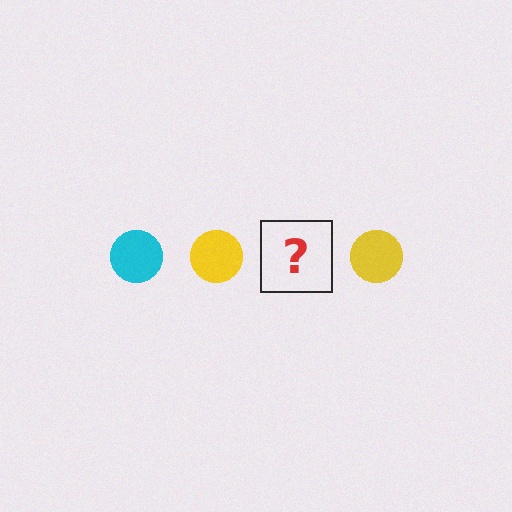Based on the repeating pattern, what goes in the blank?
The blank should be a cyan circle.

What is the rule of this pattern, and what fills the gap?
The rule is that the pattern cycles through cyan, yellow circles. The gap should be filled with a cyan circle.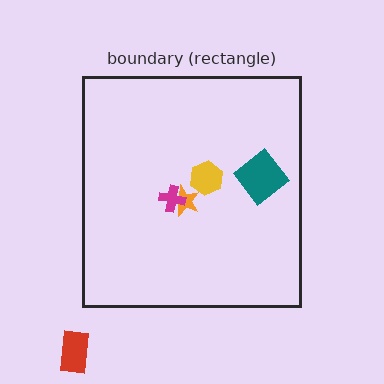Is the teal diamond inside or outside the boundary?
Inside.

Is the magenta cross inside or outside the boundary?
Inside.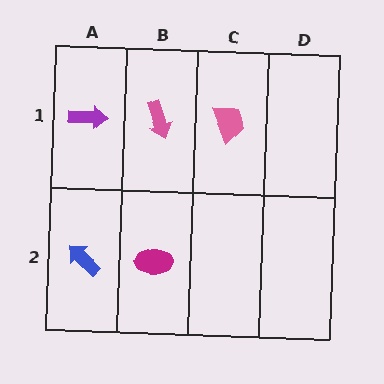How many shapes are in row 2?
2 shapes.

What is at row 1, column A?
A purple arrow.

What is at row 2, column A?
A blue arrow.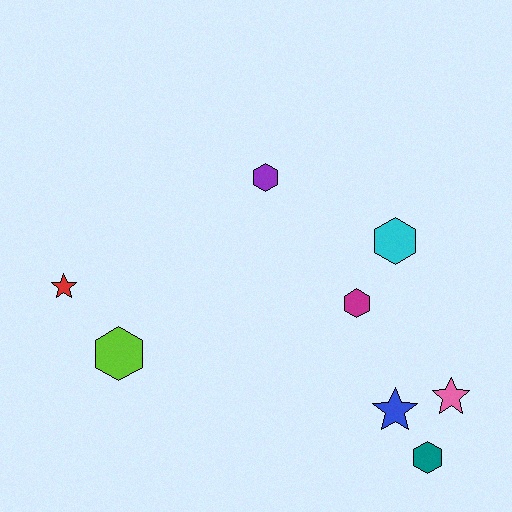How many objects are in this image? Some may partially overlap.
There are 8 objects.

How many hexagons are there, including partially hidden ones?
There are 5 hexagons.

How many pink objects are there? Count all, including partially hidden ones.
There is 1 pink object.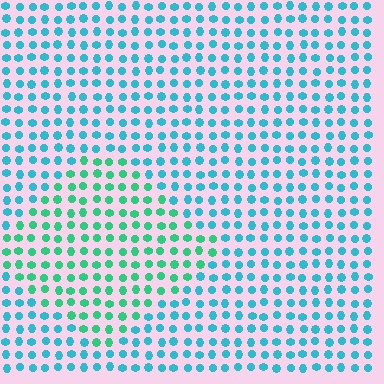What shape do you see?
I see a diamond.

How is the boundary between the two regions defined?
The boundary is defined purely by a slight shift in hue (about 35 degrees). Spacing, size, and orientation are identical on both sides.